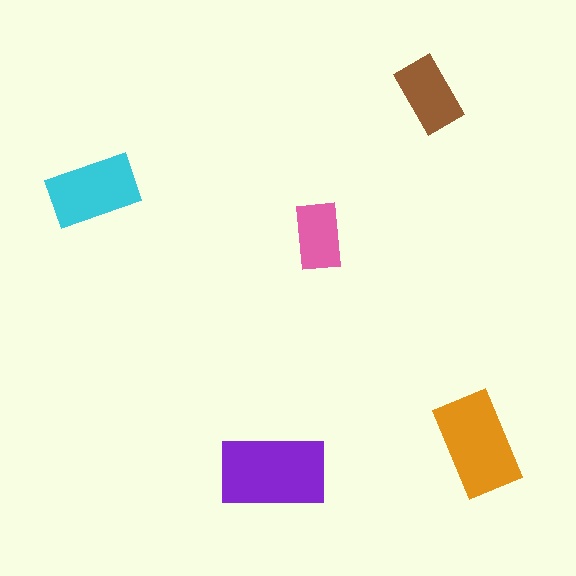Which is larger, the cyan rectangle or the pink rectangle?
The cyan one.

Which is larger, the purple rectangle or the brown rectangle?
The purple one.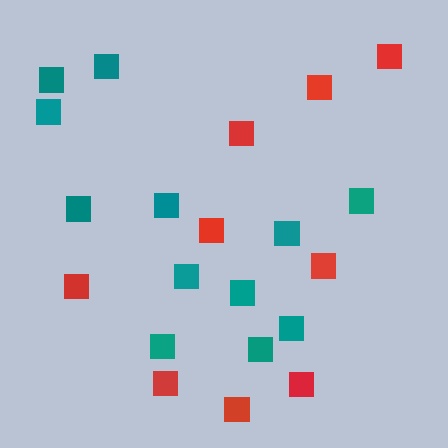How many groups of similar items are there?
There are 2 groups: one group of teal squares (12) and one group of red squares (9).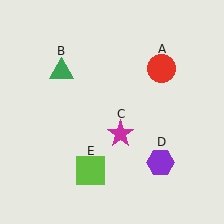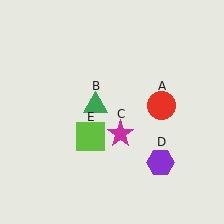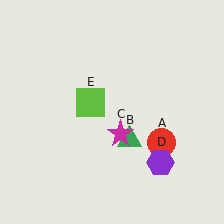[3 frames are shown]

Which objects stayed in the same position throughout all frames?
Magenta star (object C) and purple hexagon (object D) remained stationary.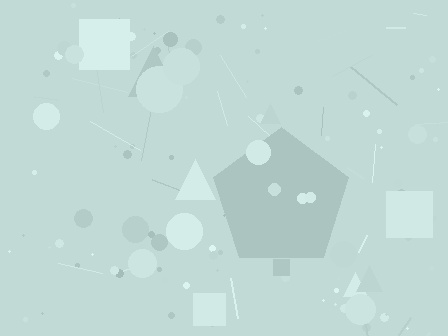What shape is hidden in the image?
A pentagon is hidden in the image.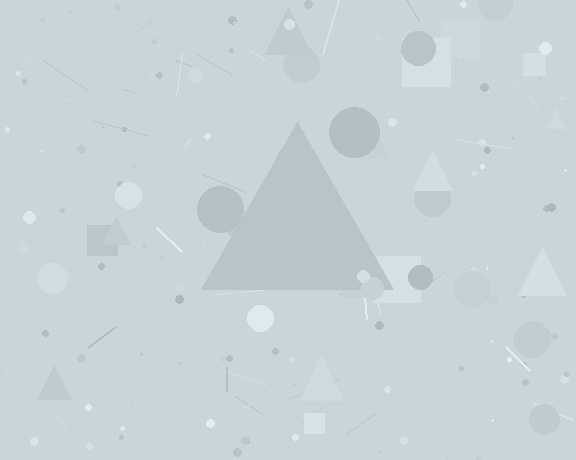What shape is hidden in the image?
A triangle is hidden in the image.